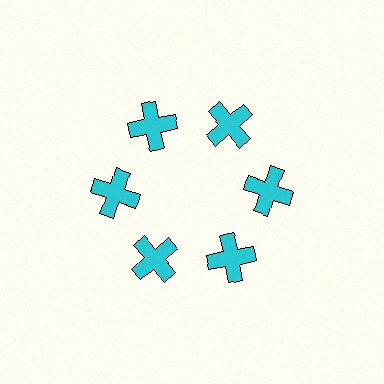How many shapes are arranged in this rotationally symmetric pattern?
There are 6 shapes, arranged in 6 groups of 1.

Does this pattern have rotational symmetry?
Yes, this pattern has 6-fold rotational symmetry. It looks the same after rotating 60 degrees around the center.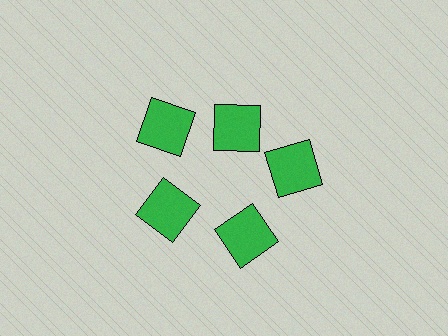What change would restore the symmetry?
The symmetry would be restored by moving it outward, back onto the ring so that all 5 squares sit at equal angles and equal distance from the center.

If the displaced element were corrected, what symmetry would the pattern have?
It would have 5-fold rotational symmetry — the pattern would map onto itself every 72 degrees.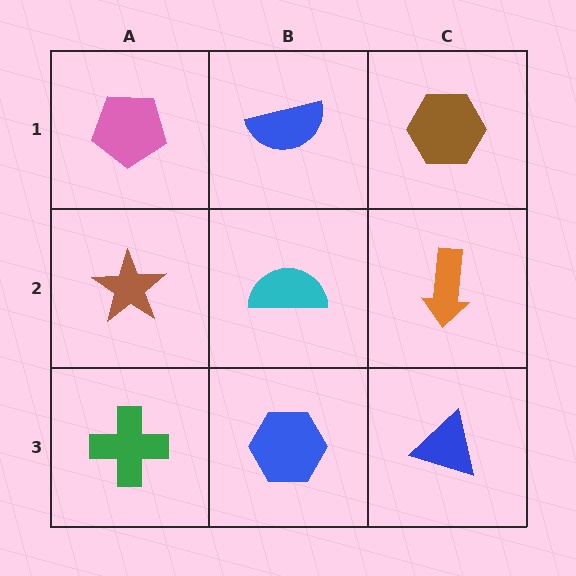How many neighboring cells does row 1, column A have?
2.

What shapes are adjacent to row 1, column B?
A cyan semicircle (row 2, column B), a pink pentagon (row 1, column A), a brown hexagon (row 1, column C).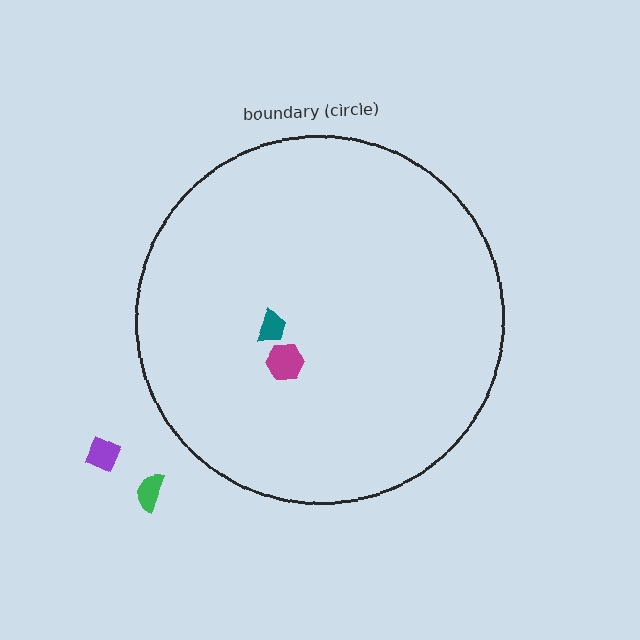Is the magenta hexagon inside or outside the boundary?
Inside.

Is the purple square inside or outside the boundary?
Outside.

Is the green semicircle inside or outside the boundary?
Outside.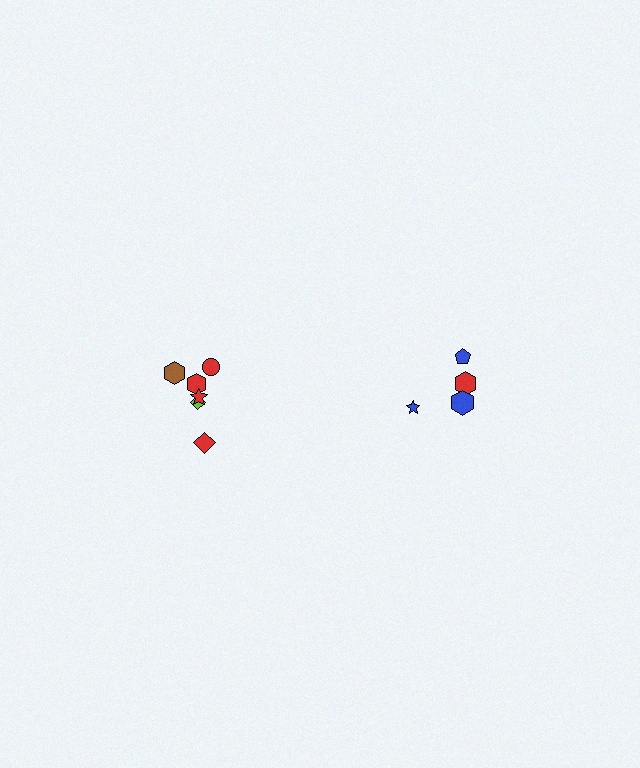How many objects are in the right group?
There are 4 objects.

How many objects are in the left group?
There are 6 objects.